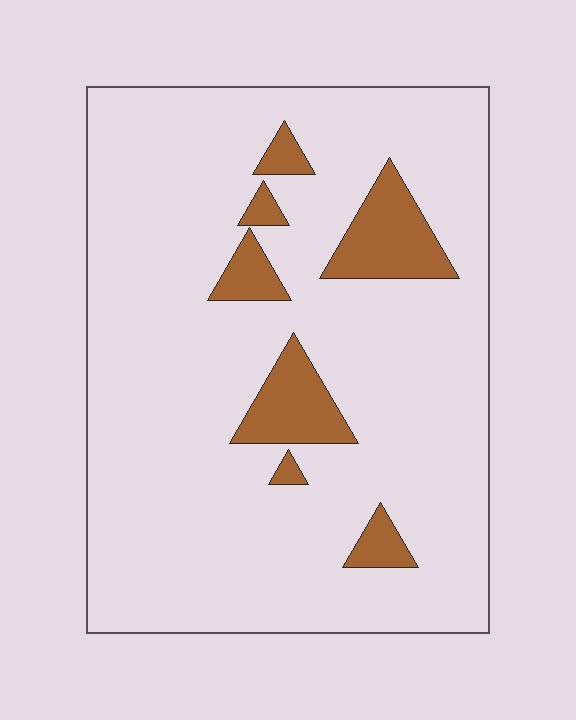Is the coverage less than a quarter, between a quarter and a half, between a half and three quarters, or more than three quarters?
Less than a quarter.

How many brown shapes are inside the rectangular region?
7.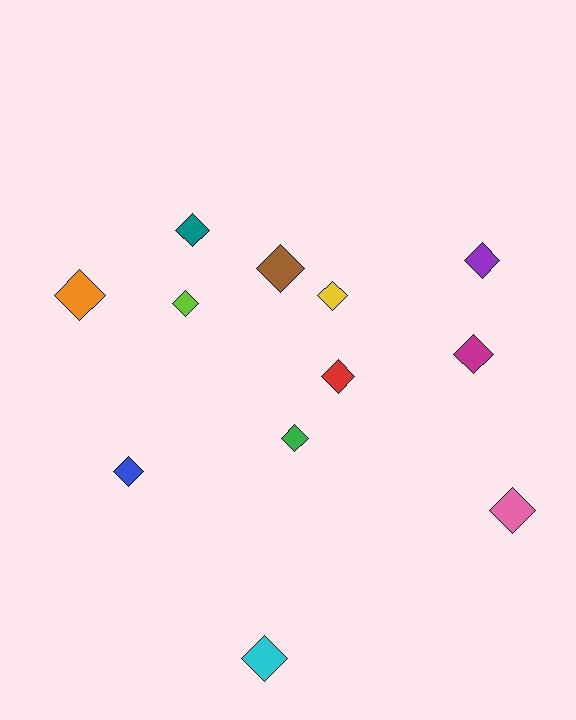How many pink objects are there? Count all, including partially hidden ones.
There is 1 pink object.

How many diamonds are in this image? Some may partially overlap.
There are 12 diamonds.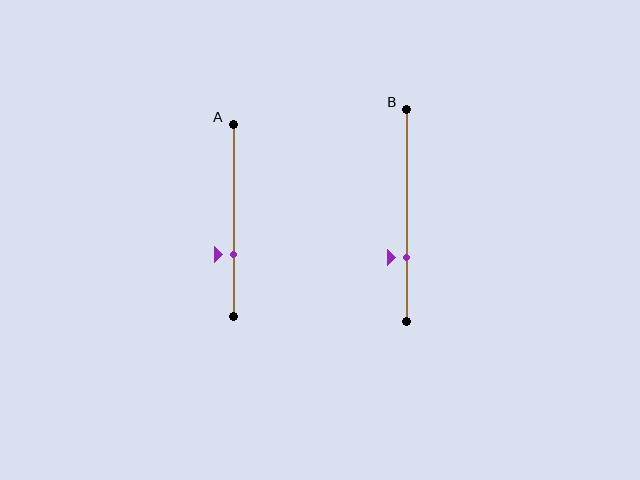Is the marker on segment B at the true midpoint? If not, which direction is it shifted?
No, the marker on segment B is shifted downward by about 20% of the segment length.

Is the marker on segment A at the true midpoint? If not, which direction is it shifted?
No, the marker on segment A is shifted downward by about 18% of the segment length.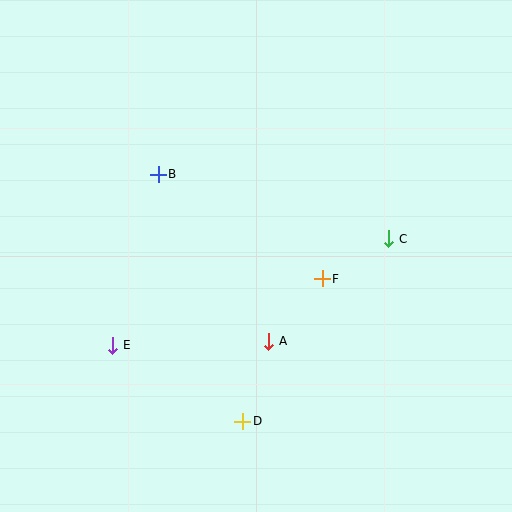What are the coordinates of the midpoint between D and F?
The midpoint between D and F is at (283, 350).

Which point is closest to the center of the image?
Point F at (322, 279) is closest to the center.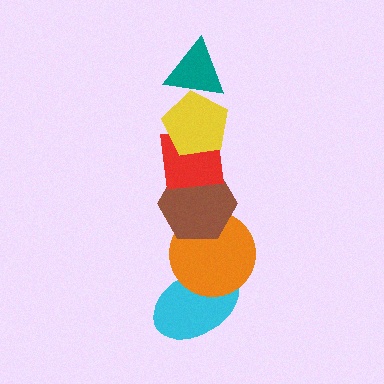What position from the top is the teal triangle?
The teal triangle is 1st from the top.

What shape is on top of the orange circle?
The brown hexagon is on top of the orange circle.